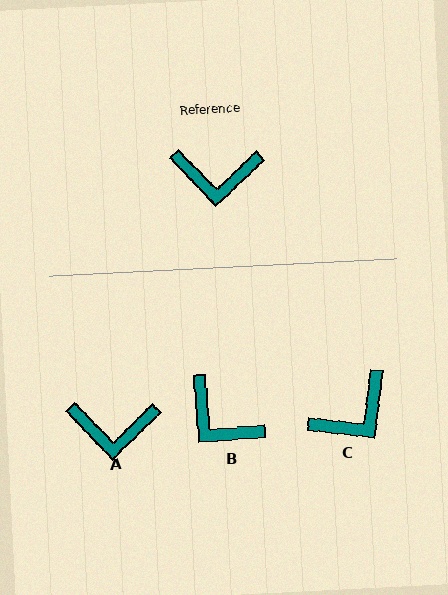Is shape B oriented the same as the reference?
No, it is off by about 39 degrees.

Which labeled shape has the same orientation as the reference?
A.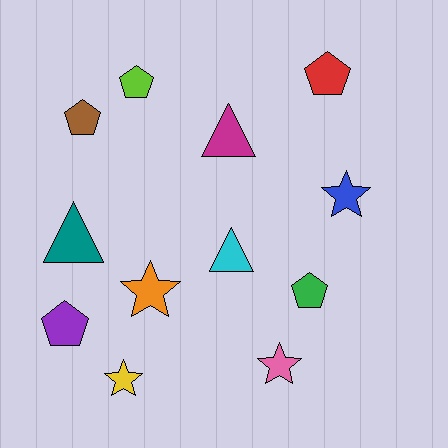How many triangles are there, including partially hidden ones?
There are 3 triangles.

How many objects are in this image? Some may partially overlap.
There are 12 objects.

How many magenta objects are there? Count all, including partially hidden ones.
There is 1 magenta object.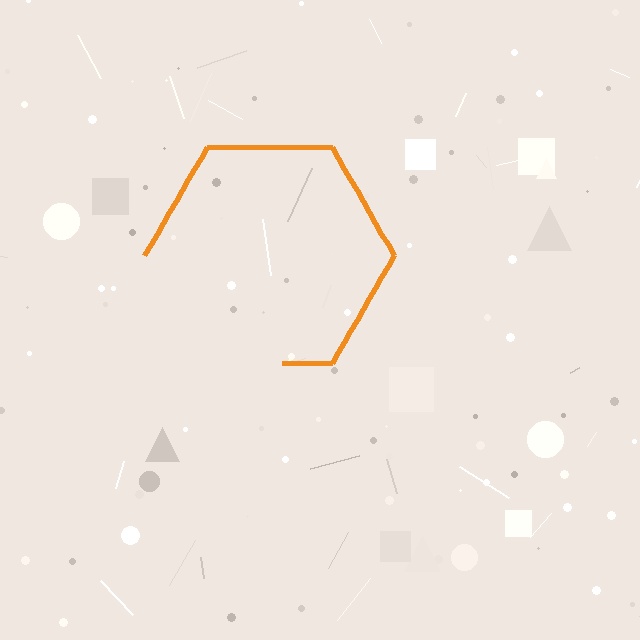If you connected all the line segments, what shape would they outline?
They would outline a hexagon.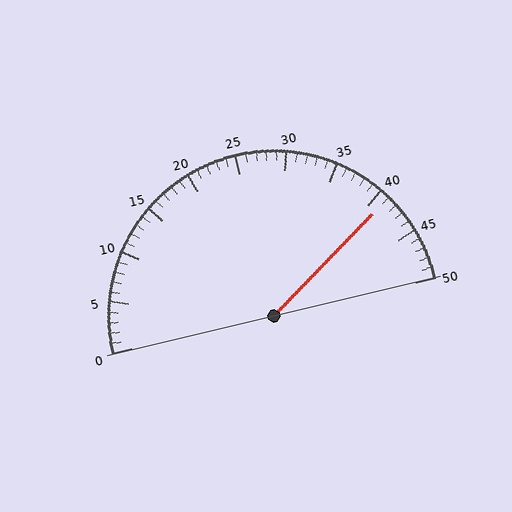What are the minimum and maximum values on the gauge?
The gauge ranges from 0 to 50.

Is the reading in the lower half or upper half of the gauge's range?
The reading is in the upper half of the range (0 to 50).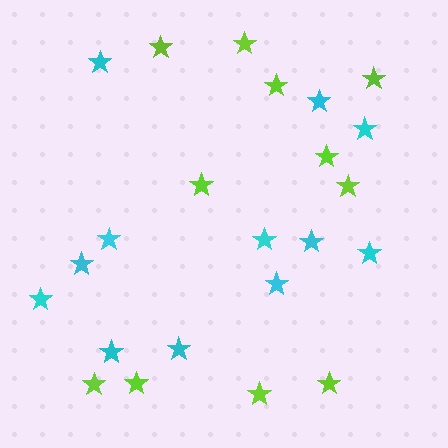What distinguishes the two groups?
There are 2 groups: one group of lime stars (11) and one group of cyan stars (12).